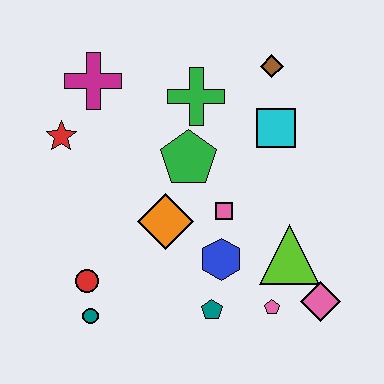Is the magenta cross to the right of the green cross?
No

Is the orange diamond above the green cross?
No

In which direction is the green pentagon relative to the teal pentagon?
The green pentagon is above the teal pentagon.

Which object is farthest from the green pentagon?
The pink diamond is farthest from the green pentagon.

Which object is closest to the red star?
The magenta cross is closest to the red star.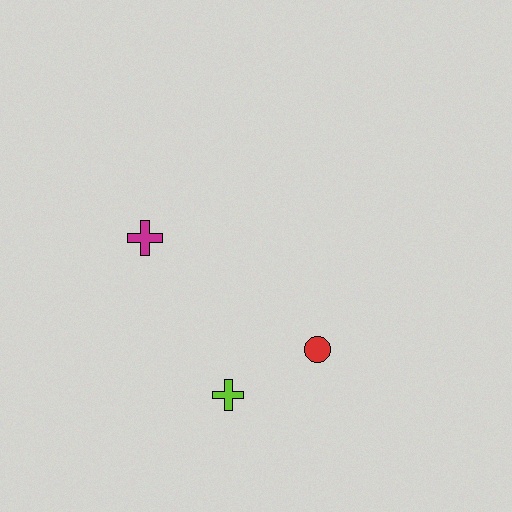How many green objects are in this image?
There are no green objects.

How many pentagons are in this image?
There are no pentagons.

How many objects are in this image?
There are 3 objects.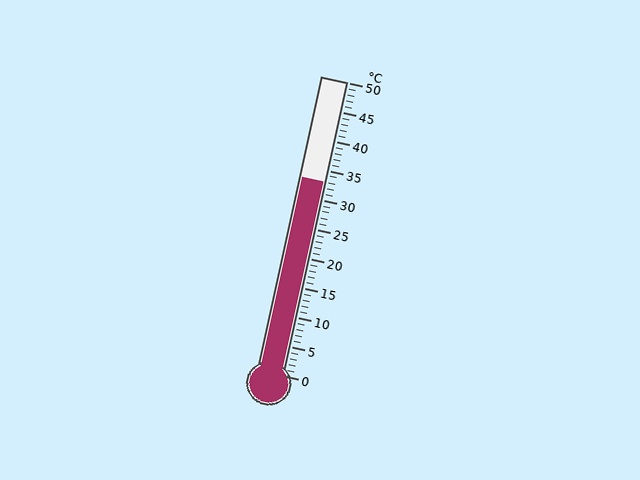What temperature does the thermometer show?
The thermometer shows approximately 33°C.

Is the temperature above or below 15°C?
The temperature is above 15°C.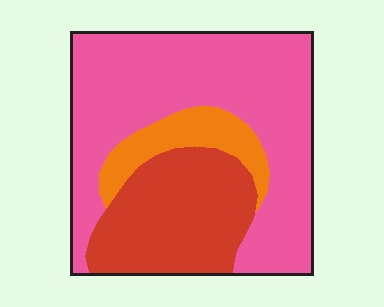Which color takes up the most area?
Pink, at roughly 60%.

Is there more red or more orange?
Red.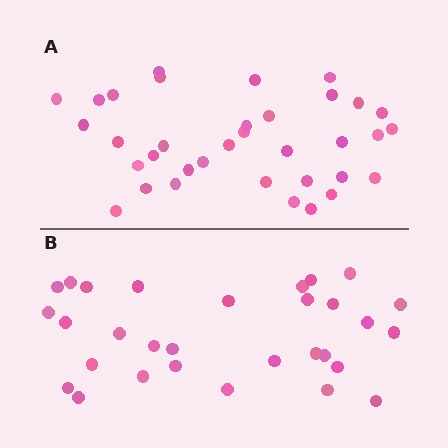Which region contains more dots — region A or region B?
Region A (the top region) has more dots.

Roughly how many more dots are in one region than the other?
Region A has about 5 more dots than region B.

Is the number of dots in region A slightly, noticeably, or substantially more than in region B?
Region A has only slightly more — the two regions are fairly close. The ratio is roughly 1.2 to 1.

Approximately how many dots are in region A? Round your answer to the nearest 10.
About 40 dots. (The exact count is 35, which rounds to 40.)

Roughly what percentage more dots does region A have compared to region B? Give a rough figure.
About 15% more.